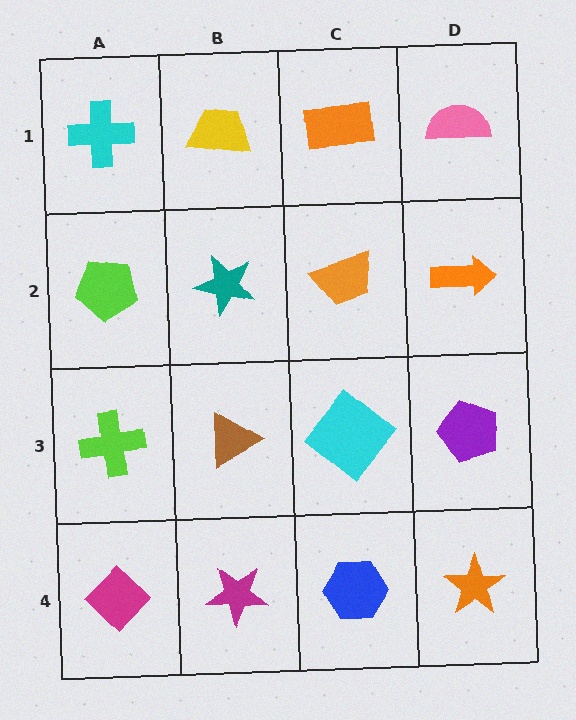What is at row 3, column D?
A purple pentagon.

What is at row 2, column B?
A teal star.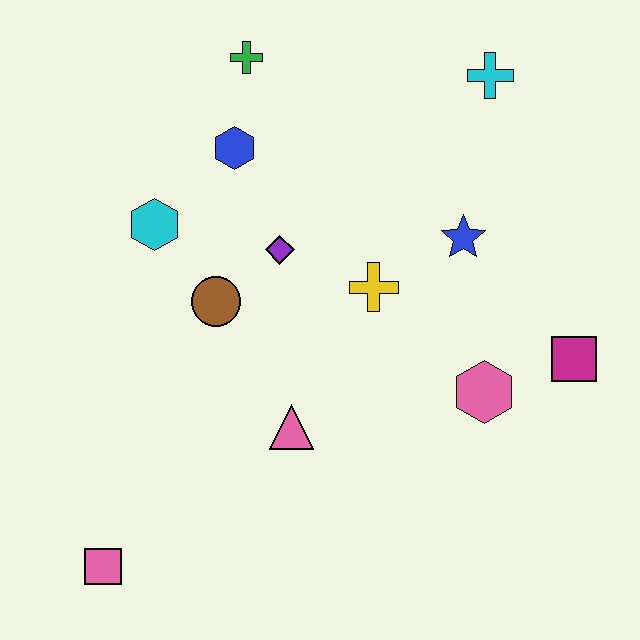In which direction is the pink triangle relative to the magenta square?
The pink triangle is to the left of the magenta square.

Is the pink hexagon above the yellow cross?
No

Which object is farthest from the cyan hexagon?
The magenta square is farthest from the cyan hexagon.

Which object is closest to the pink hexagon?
The magenta square is closest to the pink hexagon.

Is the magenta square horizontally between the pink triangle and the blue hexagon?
No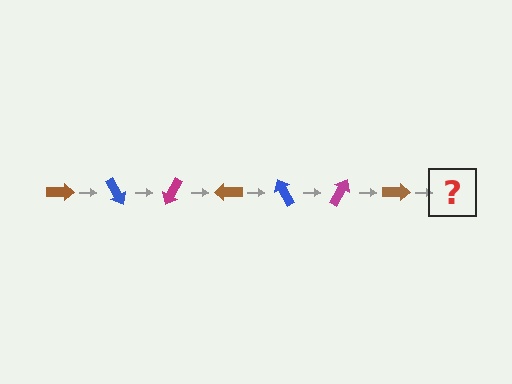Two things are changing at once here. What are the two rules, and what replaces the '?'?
The two rules are that it rotates 60 degrees each step and the color cycles through brown, blue, and magenta. The '?' should be a blue arrow, rotated 420 degrees from the start.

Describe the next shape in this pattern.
It should be a blue arrow, rotated 420 degrees from the start.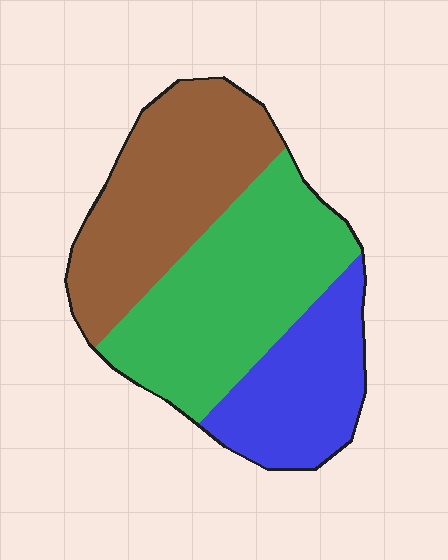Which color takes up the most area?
Green, at roughly 40%.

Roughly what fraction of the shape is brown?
Brown takes up about three eighths (3/8) of the shape.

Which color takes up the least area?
Blue, at roughly 25%.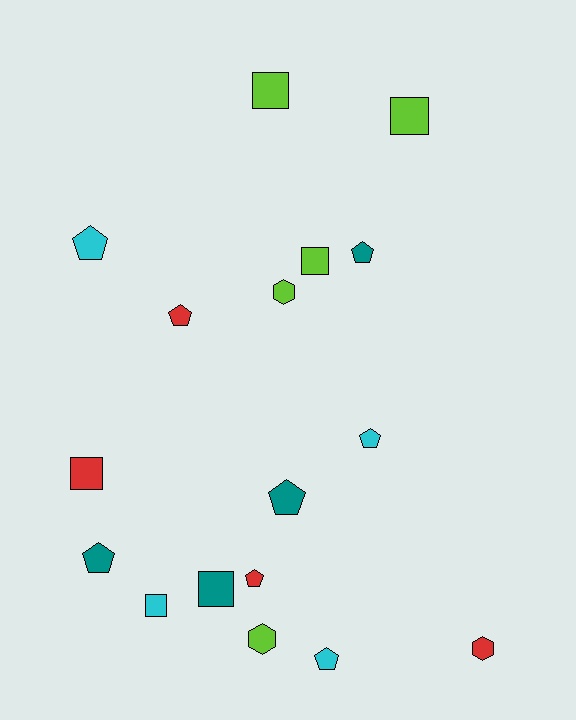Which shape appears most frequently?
Pentagon, with 8 objects.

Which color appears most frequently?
Lime, with 5 objects.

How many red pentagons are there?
There are 2 red pentagons.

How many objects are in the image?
There are 17 objects.